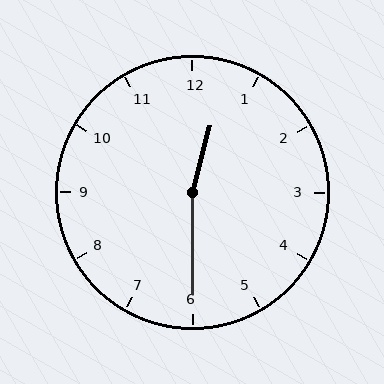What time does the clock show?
12:30.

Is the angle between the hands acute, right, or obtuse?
It is obtuse.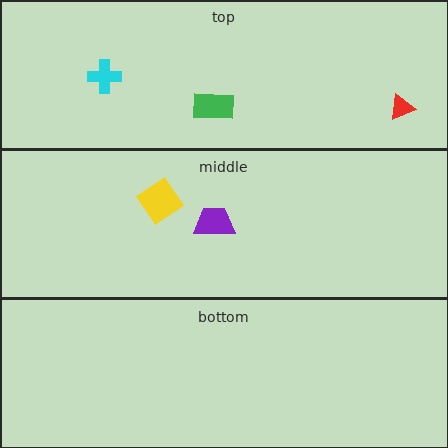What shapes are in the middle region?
The purple trapezoid, the yellow diamond.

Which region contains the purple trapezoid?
The middle region.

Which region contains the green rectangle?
The top region.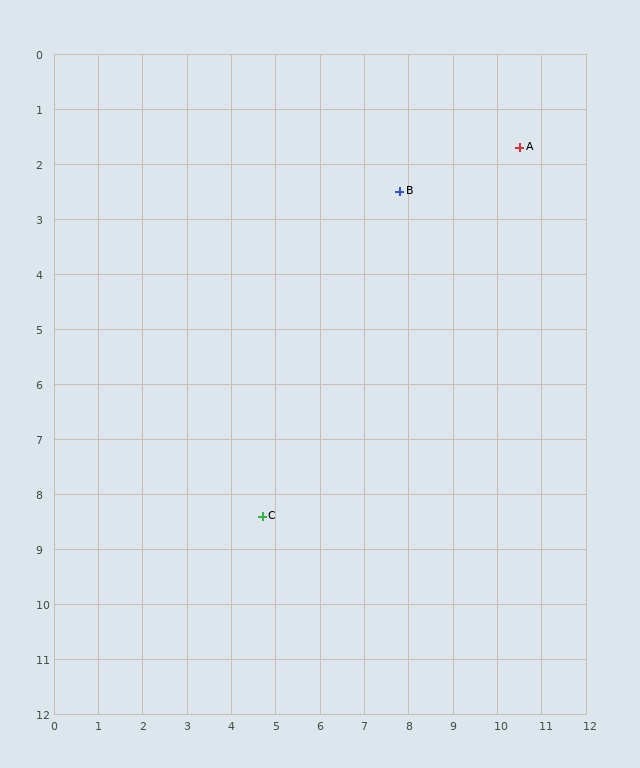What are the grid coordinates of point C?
Point C is at approximately (4.7, 8.4).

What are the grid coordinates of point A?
Point A is at approximately (10.5, 1.7).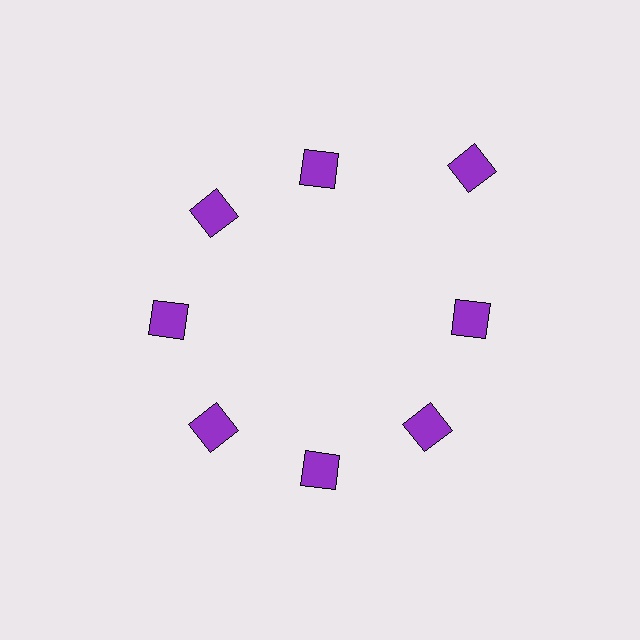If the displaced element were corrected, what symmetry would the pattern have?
It would have 8-fold rotational symmetry — the pattern would map onto itself every 45 degrees.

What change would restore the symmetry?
The symmetry would be restored by moving it inward, back onto the ring so that all 8 diamonds sit at equal angles and equal distance from the center.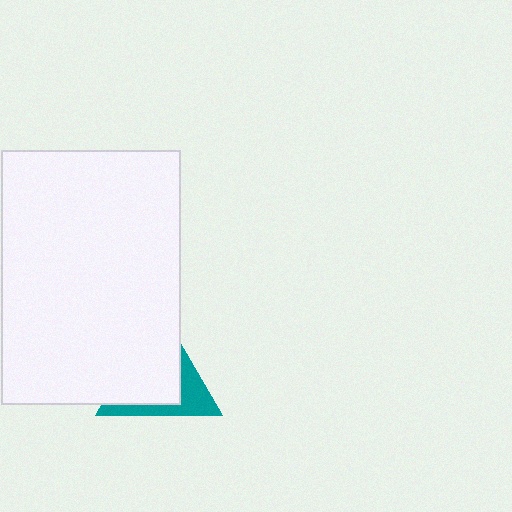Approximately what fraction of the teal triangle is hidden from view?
Roughly 67% of the teal triangle is hidden behind the white rectangle.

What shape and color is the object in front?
The object in front is a white rectangle.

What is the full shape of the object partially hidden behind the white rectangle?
The partially hidden object is a teal triangle.